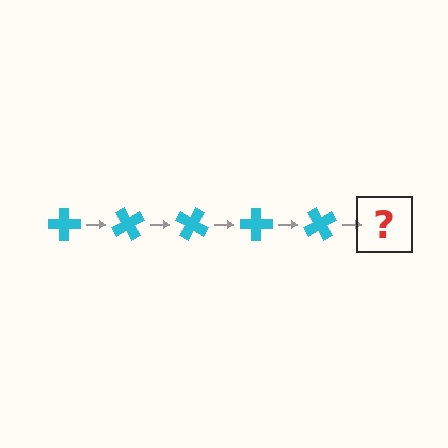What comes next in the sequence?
The next element should be a cyan cross rotated 300 degrees.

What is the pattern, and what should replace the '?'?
The pattern is that the cross rotates 60 degrees each step. The '?' should be a cyan cross rotated 300 degrees.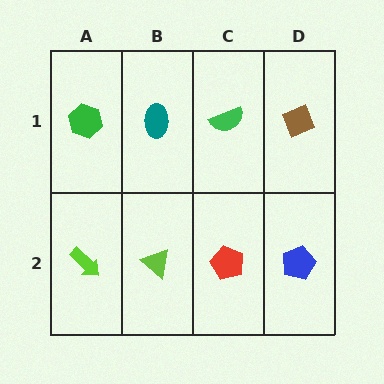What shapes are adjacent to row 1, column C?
A red pentagon (row 2, column C), a teal ellipse (row 1, column B), a brown diamond (row 1, column D).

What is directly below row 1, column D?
A blue pentagon.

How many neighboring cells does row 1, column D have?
2.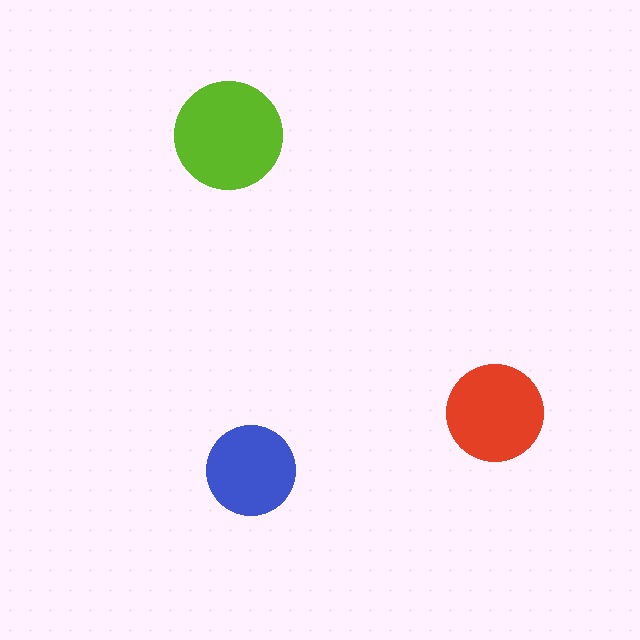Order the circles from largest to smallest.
the lime one, the red one, the blue one.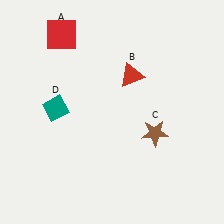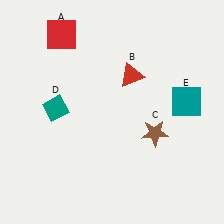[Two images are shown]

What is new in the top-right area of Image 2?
A teal square (E) was added in the top-right area of Image 2.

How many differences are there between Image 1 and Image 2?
There is 1 difference between the two images.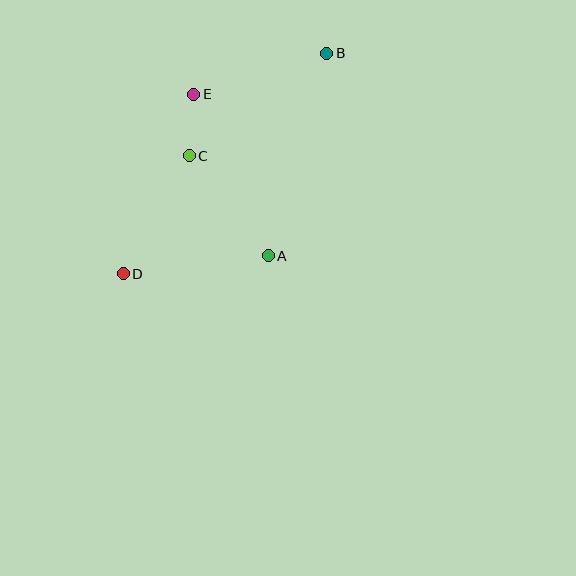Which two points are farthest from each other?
Points B and D are farthest from each other.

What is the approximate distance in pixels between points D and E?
The distance between D and E is approximately 193 pixels.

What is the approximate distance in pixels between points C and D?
The distance between C and D is approximately 135 pixels.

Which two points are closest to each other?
Points C and E are closest to each other.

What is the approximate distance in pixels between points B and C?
The distance between B and C is approximately 172 pixels.